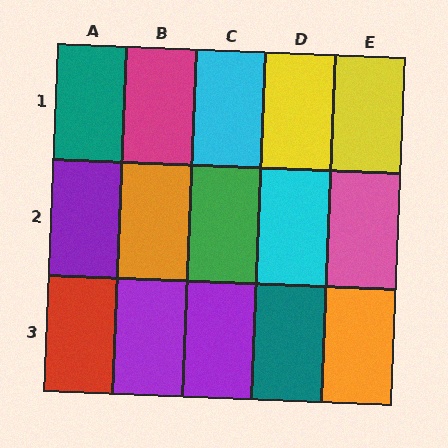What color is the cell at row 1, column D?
Yellow.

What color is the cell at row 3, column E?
Orange.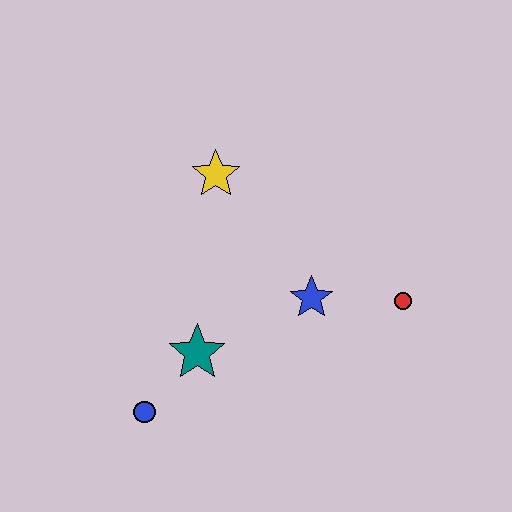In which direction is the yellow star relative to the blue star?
The yellow star is above the blue star.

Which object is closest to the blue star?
The red circle is closest to the blue star.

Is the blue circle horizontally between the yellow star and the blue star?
No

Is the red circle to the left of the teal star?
No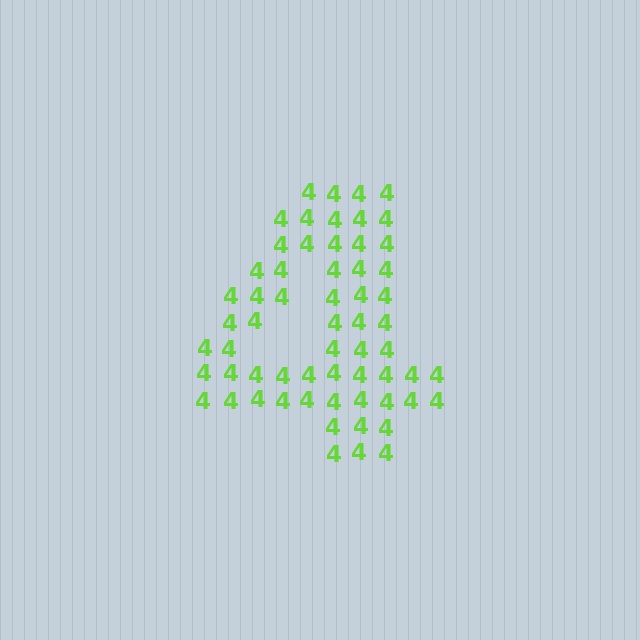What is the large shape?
The large shape is the digit 4.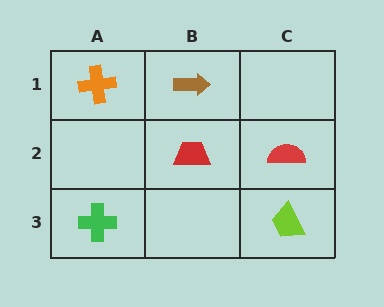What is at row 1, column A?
An orange cross.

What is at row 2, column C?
A red semicircle.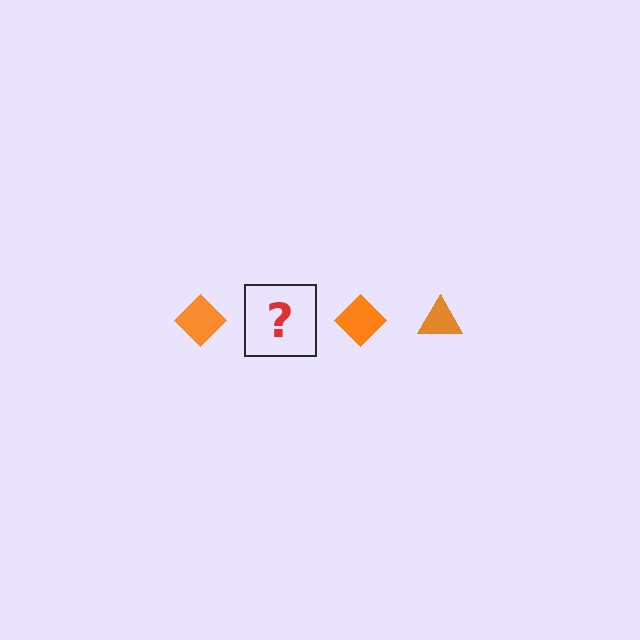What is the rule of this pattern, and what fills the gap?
The rule is that the pattern cycles through diamond, triangle shapes in orange. The gap should be filled with an orange triangle.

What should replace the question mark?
The question mark should be replaced with an orange triangle.